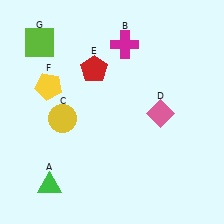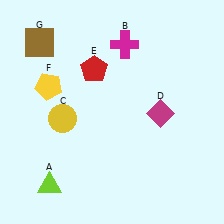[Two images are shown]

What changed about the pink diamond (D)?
In Image 1, D is pink. In Image 2, it changed to magenta.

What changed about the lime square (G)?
In Image 1, G is lime. In Image 2, it changed to brown.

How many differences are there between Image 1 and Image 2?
There are 3 differences between the two images.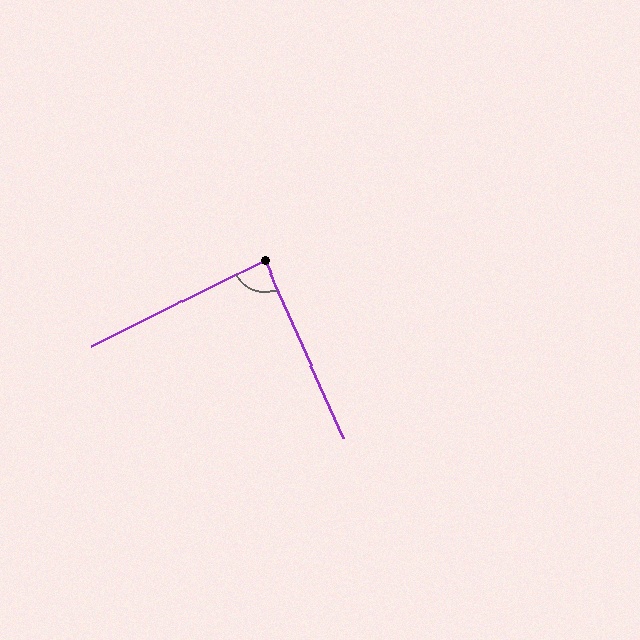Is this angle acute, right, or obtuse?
It is approximately a right angle.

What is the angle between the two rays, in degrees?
Approximately 87 degrees.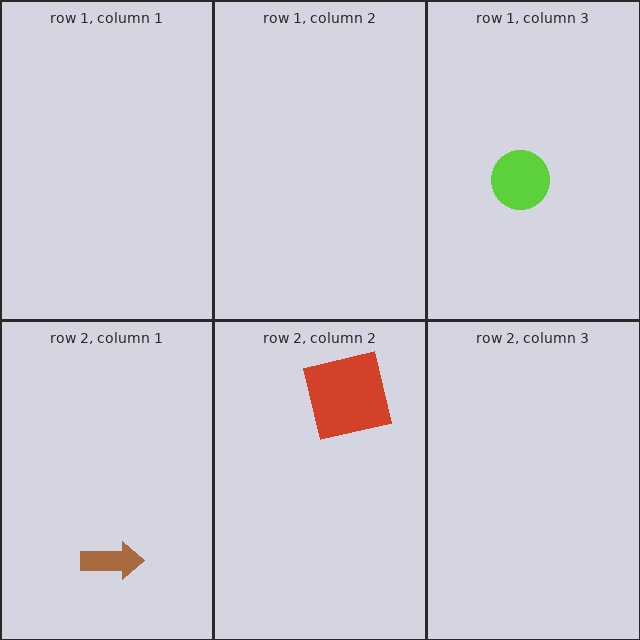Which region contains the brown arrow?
The row 2, column 1 region.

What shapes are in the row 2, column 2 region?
The red square.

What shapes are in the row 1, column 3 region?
The lime circle.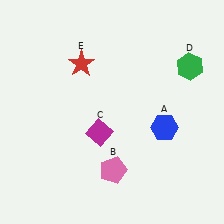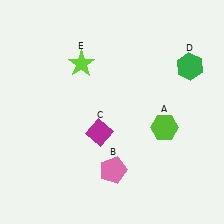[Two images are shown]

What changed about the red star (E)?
In Image 1, E is red. In Image 2, it changed to lime.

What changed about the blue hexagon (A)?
In Image 1, A is blue. In Image 2, it changed to lime.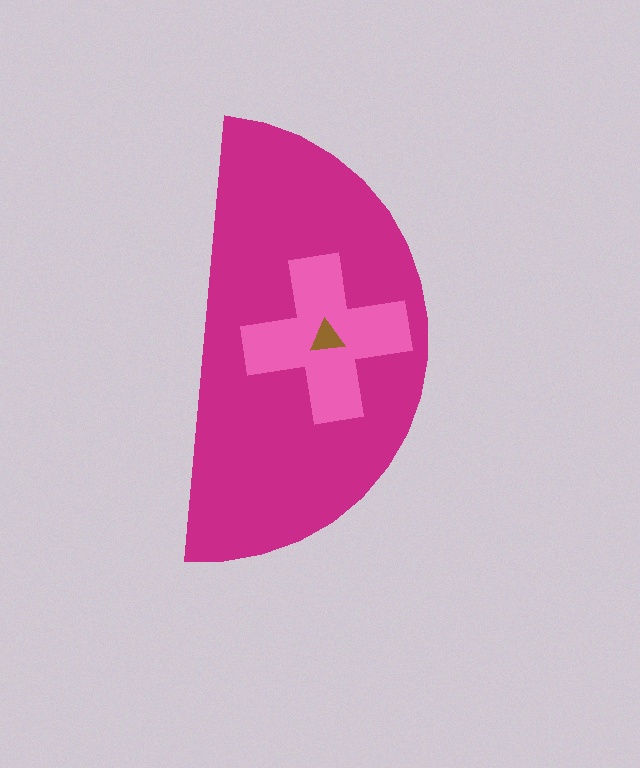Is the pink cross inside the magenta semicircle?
Yes.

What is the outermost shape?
The magenta semicircle.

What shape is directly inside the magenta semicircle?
The pink cross.